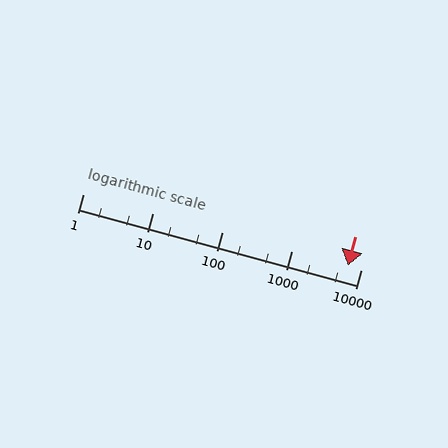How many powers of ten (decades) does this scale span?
The scale spans 4 decades, from 1 to 10000.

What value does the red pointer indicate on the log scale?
The pointer indicates approximately 6500.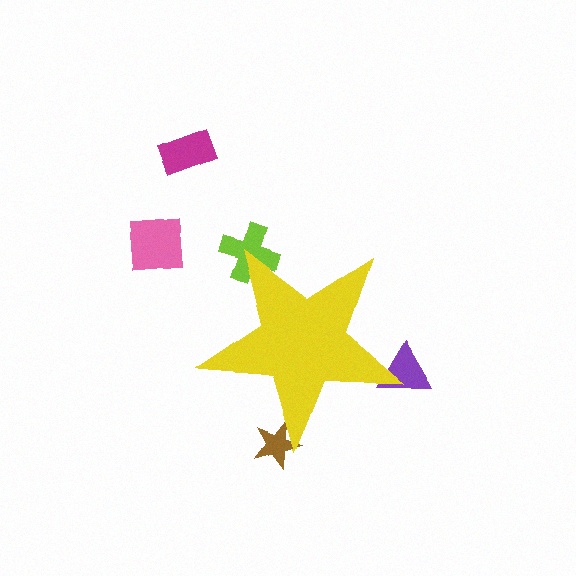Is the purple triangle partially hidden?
Yes, the purple triangle is partially hidden behind the yellow star.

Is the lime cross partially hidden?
Yes, the lime cross is partially hidden behind the yellow star.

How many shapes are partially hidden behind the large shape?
3 shapes are partially hidden.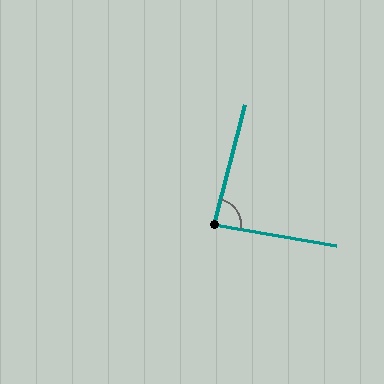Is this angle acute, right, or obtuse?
It is approximately a right angle.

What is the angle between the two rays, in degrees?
Approximately 85 degrees.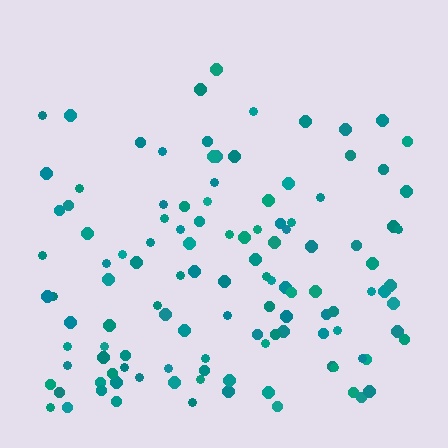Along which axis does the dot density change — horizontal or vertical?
Vertical.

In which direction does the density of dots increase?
From top to bottom, with the bottom side densest.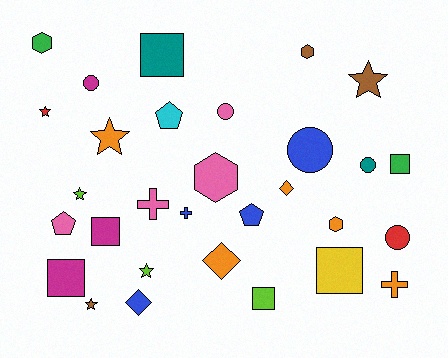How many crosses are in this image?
There are 3 crosses.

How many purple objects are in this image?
There are no purple objects.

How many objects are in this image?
There are 30 objects.